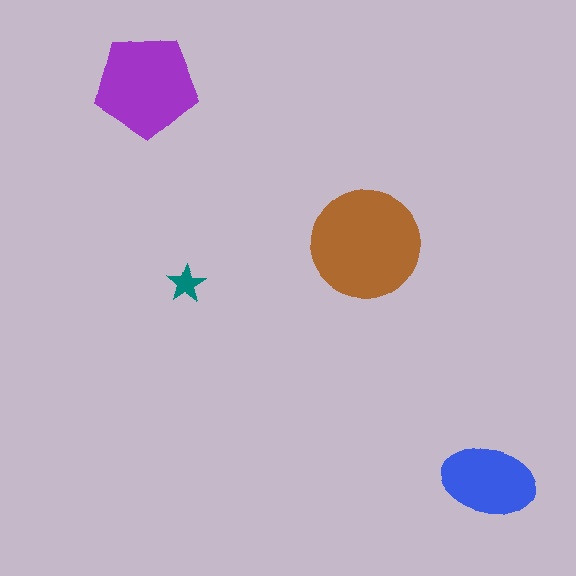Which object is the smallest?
The teal star.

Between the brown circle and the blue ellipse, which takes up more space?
The brown circle.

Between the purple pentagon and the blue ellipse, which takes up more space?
The purple pentagon.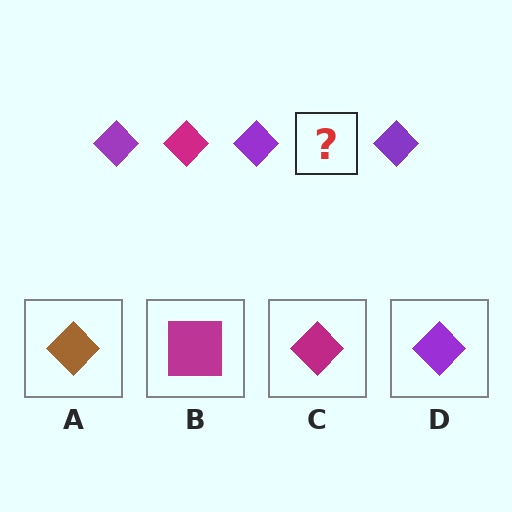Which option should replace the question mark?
Option C.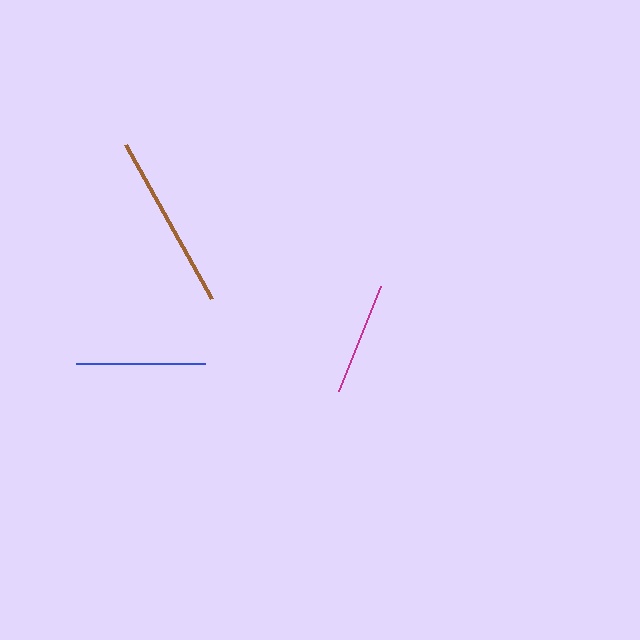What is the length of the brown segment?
The brown segment is approximately 176 pixels long.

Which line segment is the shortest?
The magenta line is the shortest at approximately 114 pixels.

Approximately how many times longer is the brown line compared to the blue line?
The brown line is approximately 1.4 times the length of the blue line.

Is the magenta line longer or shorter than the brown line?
The brown line is longer than the magenta line.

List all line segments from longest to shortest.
From longest to shortest: brown, blue, magenta.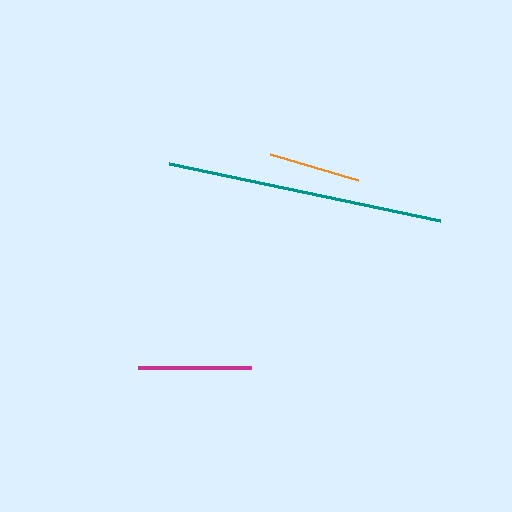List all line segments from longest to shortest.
From longest to shortest: teal, magenta, orange.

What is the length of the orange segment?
The orange segment is approximately 92 pixels long.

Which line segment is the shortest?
The orange line is the shortest at approximately 92 pixels.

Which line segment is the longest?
The teal line is the longest at approximately 277 pixels.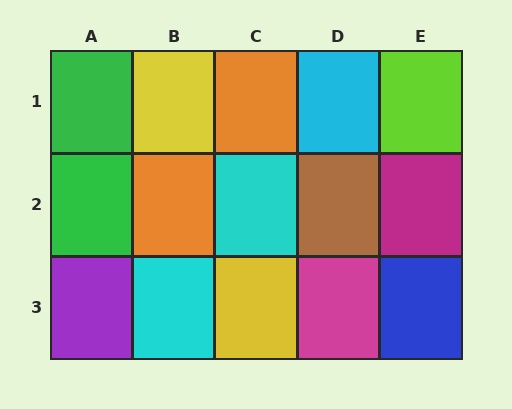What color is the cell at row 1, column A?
Green.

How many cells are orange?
2 cells are orange.